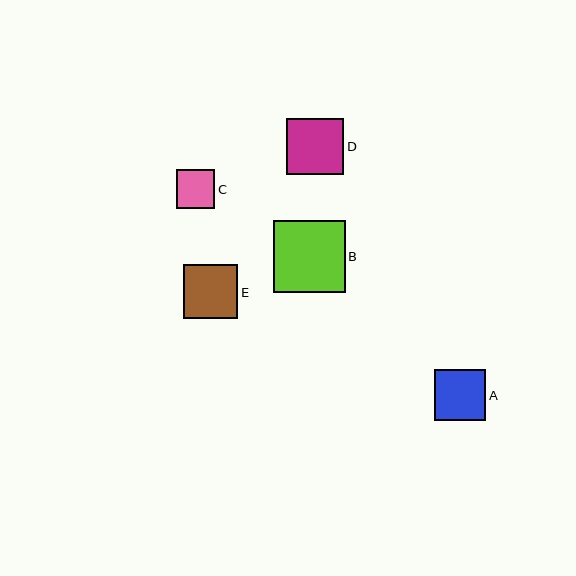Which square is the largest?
Square B is the largest with a size of approximately 72 pixels.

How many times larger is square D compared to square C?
Square D is approximately 1.5 times the size of square C.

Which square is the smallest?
Square C is the smallest with a size of approximately 39 pixels.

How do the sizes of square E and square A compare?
Square E and square A are approximately the same size.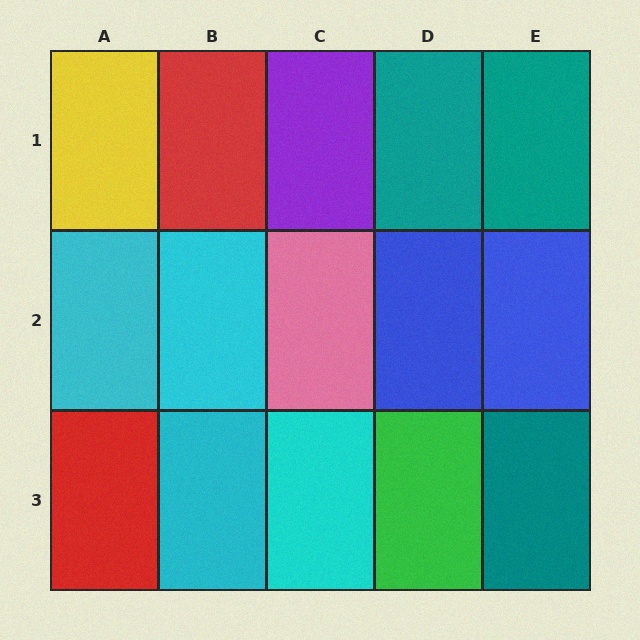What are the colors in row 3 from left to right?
Red, cyan, cyan, green, teal.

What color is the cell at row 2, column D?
Blue.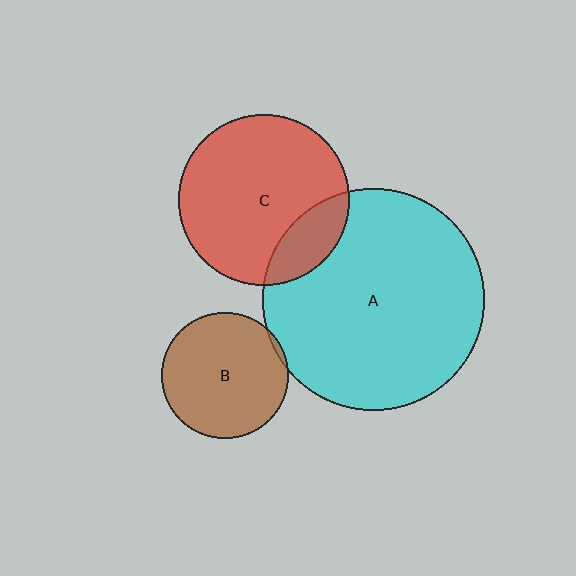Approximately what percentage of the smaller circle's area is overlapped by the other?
Approximately 5%.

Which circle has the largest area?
Circle A (cyan).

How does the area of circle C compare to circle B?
Approximately 1.8 times.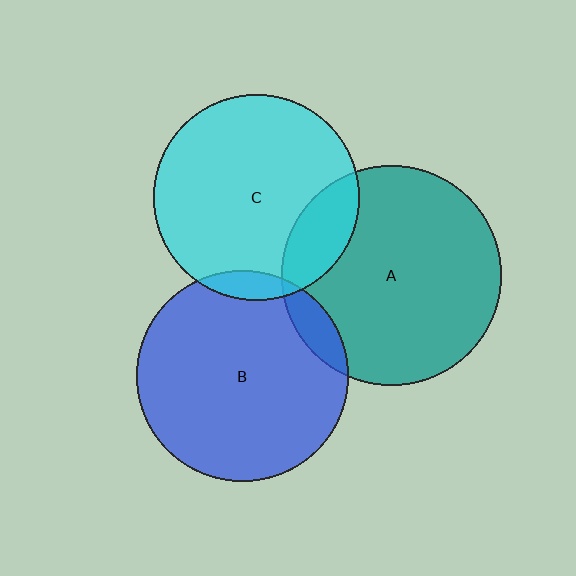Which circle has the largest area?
Circle A (teal).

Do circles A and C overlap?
Yes.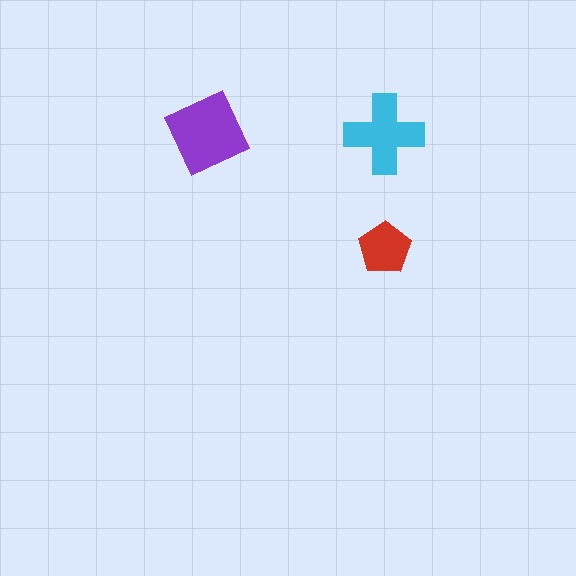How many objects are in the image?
There are 3 objects in the image.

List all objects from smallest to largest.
The red pentagon, the cyan cross, the purple diamond.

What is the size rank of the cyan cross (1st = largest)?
2nd.